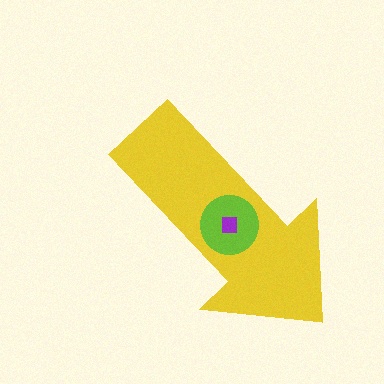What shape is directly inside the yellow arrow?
The lime circle.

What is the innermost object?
The purple square.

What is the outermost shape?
The yellow arrow.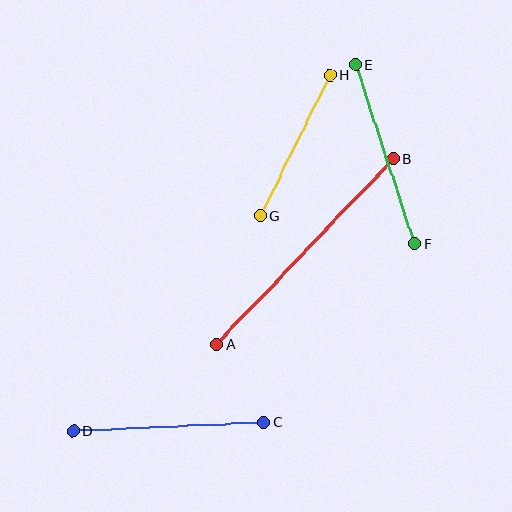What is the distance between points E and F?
The distance is approximately 188 pixels.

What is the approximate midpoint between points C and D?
The midpoint is at approximately (169, 427) pixels.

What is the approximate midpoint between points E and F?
The midpoint is at approximately (385, 154) pixels.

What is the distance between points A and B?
The distance is approximately 256 pixels.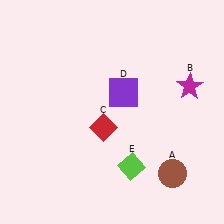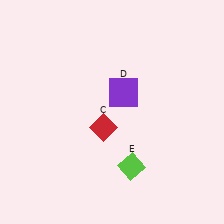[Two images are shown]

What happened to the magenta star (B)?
The magenta star (B) was removed in Image 2. It was in the top-right area of Image 1.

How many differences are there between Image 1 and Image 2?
There are 2 differences between the two images.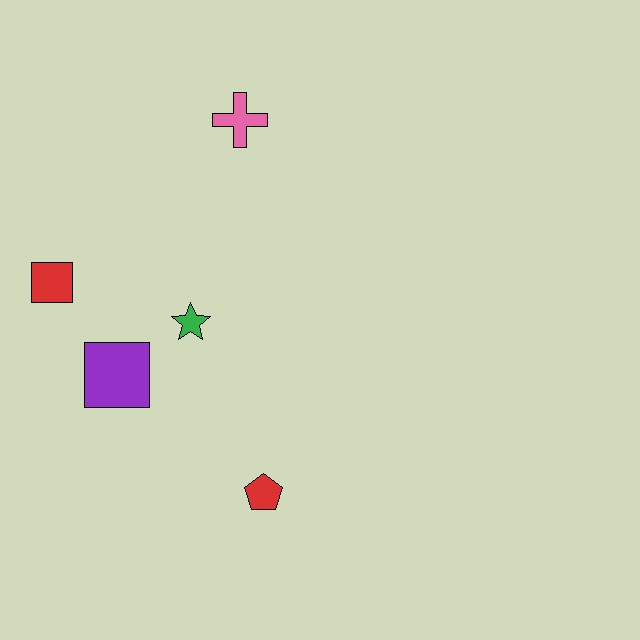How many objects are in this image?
There are 5 objects.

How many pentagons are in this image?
There is 1 pentagon.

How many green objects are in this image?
There is 1 green object.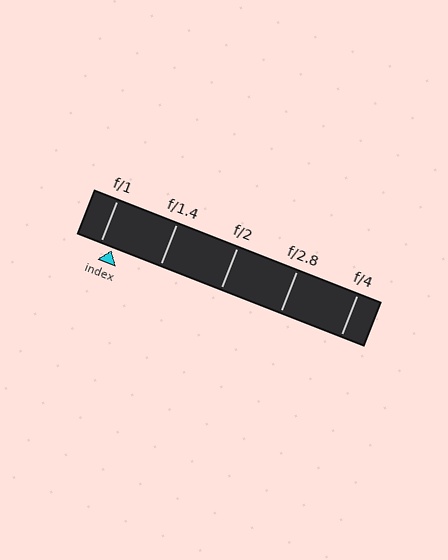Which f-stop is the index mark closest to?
The index mark is closest to f/1.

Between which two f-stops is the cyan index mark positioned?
The index mark is between f/1 and f/1.4.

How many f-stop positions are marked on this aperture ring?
There are 5 f-stop positions marked.